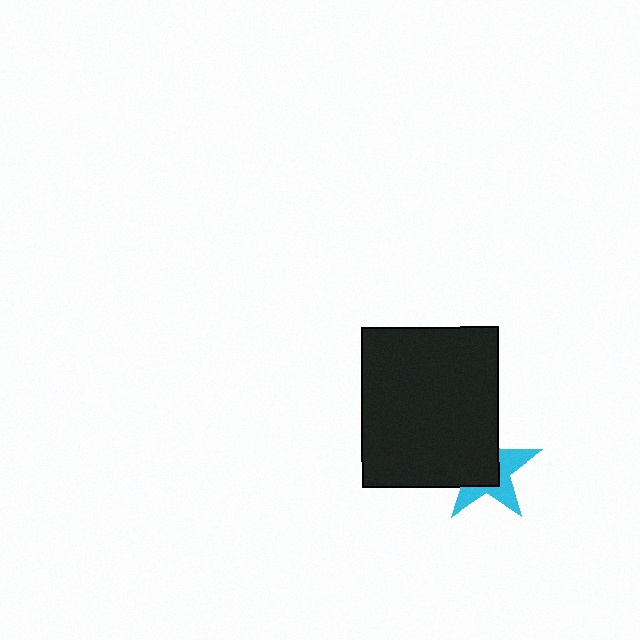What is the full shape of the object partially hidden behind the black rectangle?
The partially hidden object is a cyan star.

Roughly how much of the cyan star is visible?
A small part of it is visible (roughly 43%).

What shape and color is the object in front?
The object in front is a black rectangle.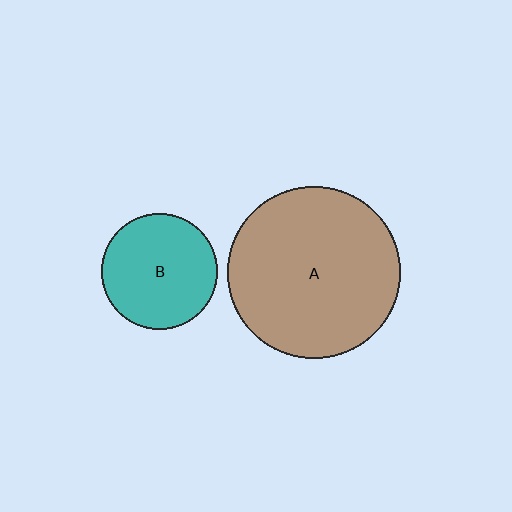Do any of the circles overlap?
No, none of the circles overlap.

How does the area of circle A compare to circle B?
Approximately 2.2 times.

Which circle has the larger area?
Circle A (brown).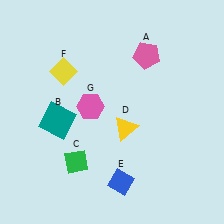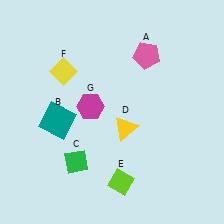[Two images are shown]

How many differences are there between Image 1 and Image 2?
There are 2 differences between the two images.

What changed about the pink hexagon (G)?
In Image 1, G is pink. In Image 2, it changed to magenta.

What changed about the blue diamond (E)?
In Image 1, E is blue. In Image 2, it changed to lime.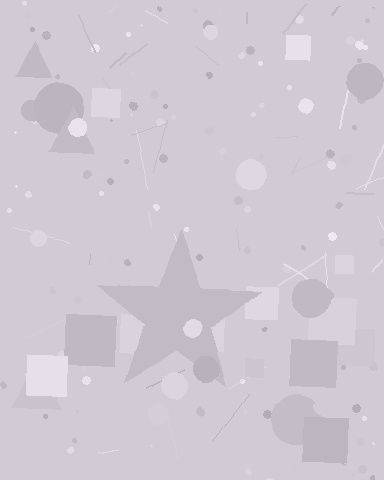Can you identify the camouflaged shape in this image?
The camouflaged shape is a star.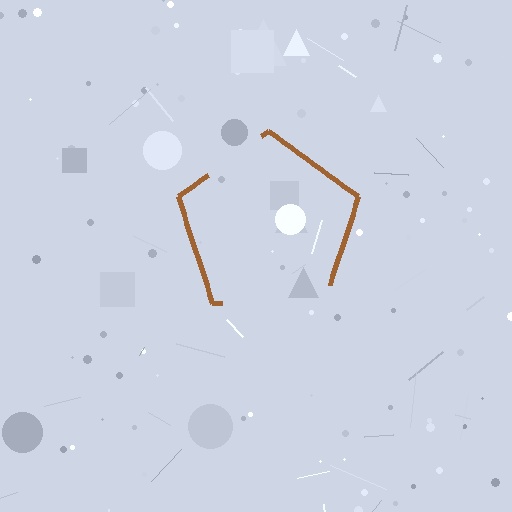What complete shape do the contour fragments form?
The contour fragments form a pentagon.